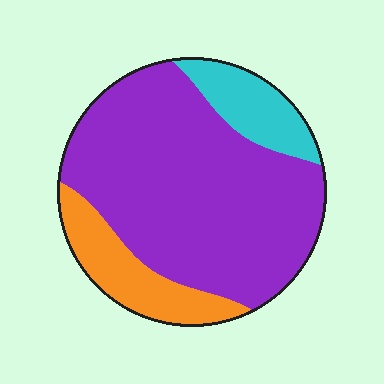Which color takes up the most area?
Purple, at roughly 70%.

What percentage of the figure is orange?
Orange covers 16% of the figure.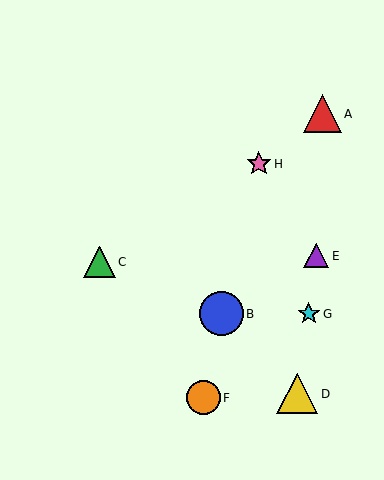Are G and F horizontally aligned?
No, G is at y≈314 and F is at y≈398.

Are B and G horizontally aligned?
Yes, both are at y≈314.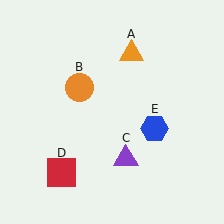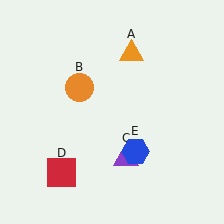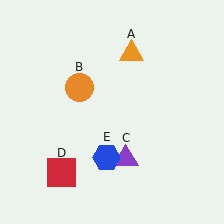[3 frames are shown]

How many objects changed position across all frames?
1 object changed position: blue hexagon (object E).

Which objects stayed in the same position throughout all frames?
Orange triangle (object A) and orange circle (object B) and purple triangle (object C) and red square (object D) remained stationary.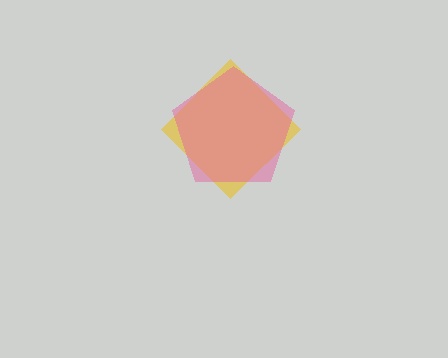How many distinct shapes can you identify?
There are 2 distinct shapes: a yellow diamond, a pink pentagon.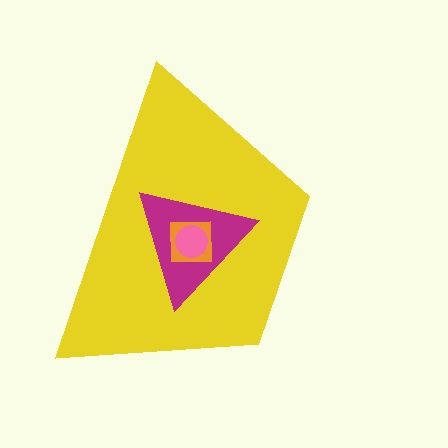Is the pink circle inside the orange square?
Yes.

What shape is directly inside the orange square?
The pink circle.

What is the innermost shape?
The pink circle.